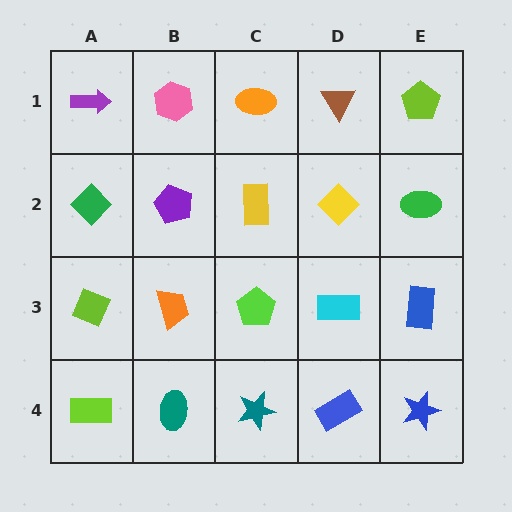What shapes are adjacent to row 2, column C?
An orange ellipse (row 1, column C), a lime pentagon (row 3, column C), a purple pentagon (row 2, column B), a yellow diamond (row 2, column D).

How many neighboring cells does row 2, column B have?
4.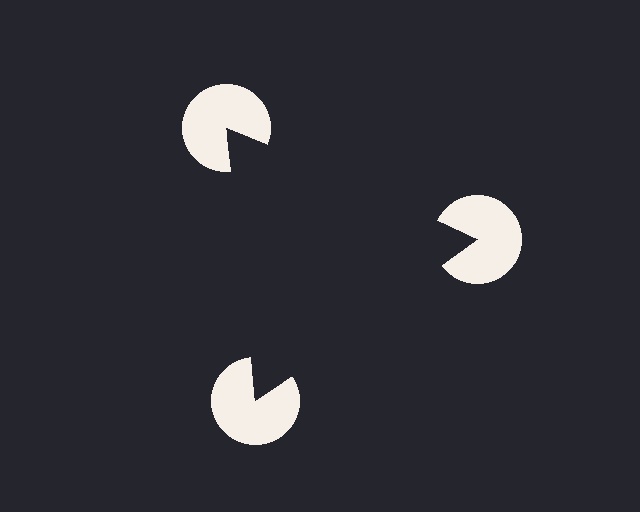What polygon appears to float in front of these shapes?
An illusory triangle — its edges are inferred from the aligned wedge cuts in the pac-man discs, not physically drawn.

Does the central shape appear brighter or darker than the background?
It typically appears slightly darker than the background, even though no actual brightness change is drawn.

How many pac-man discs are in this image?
There are 3 — one at each vertex of the illusory triangle.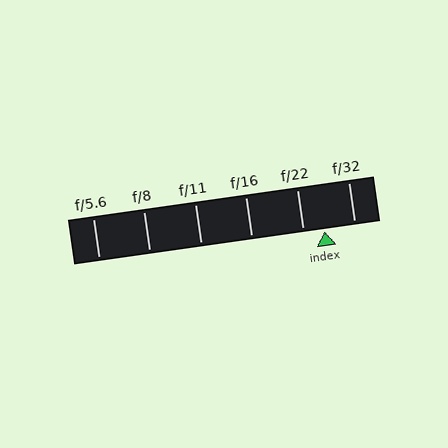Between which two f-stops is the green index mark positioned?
The index mark is between f/22 and f/32.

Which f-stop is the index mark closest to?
The index mark is closest to f/22.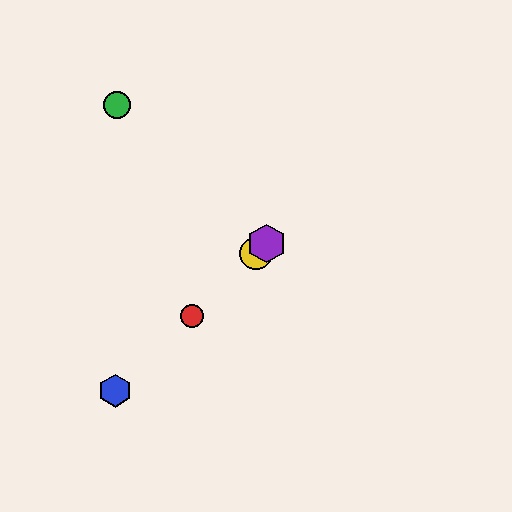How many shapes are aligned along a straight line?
4 shapes (the red circle, the blue hexagon, the yellow circle, the purple hexagon) are aligned along a straight line.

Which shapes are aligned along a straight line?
The red circle, the blue hexagon, the yellow circle, the purple hexagon are aligned along a straight line.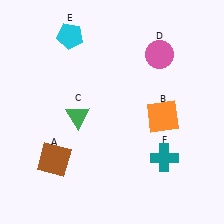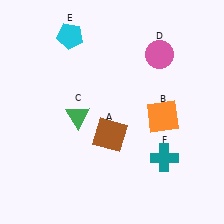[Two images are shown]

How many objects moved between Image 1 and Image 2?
1 object moved between the two images.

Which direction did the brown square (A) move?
The brown square (A) moved right.